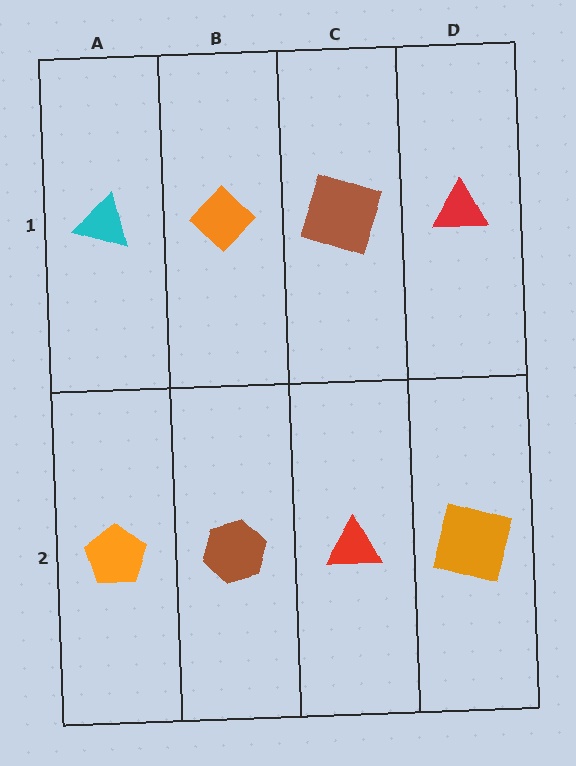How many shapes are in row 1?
4 shapes.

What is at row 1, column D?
A red triangle.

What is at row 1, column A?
A cyan triangle.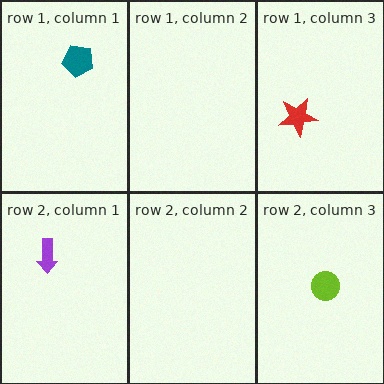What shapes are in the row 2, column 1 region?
The purple arrow.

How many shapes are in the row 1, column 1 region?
1.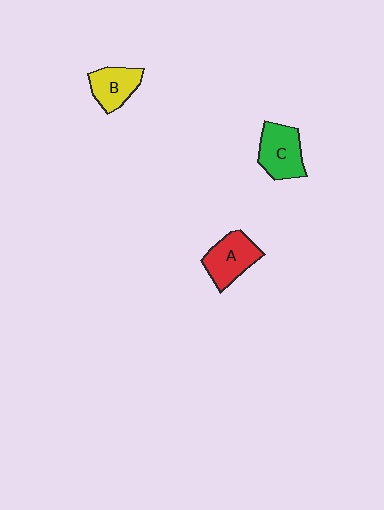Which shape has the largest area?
Shape C (green).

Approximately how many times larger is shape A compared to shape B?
Approximately 1.2 times.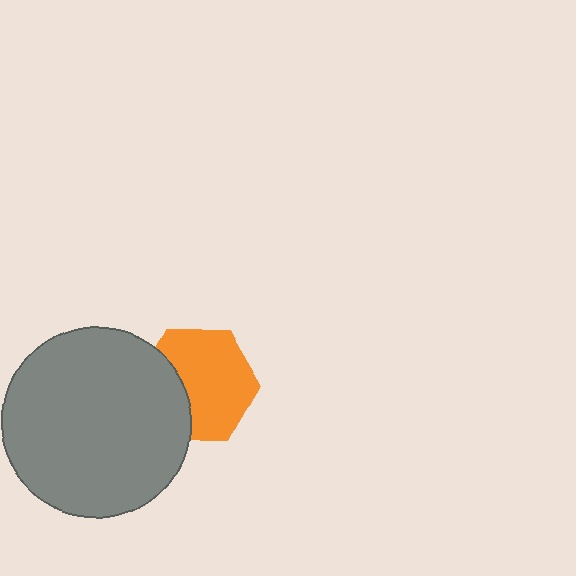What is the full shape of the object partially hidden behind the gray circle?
The partially hidden object is an orange hexagon.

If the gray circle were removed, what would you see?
You would see the complete orange hexagon.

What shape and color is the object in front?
The object in front is a gray circle.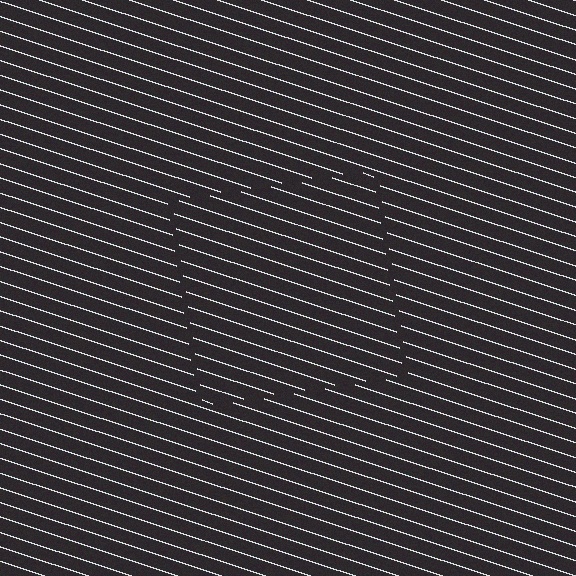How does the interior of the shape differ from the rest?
The interior of the shape contains the same grating, shifted by half a period — the contour is defined by the phase discontinuity where line-ends from the inner and outer gratings abut.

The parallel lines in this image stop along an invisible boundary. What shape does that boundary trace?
An illusory square. The interior of the shape contains the same grating, shifted by half a period — the contour is defined by the phase discontinuity where line-ends from the inner and outer gratings abut.